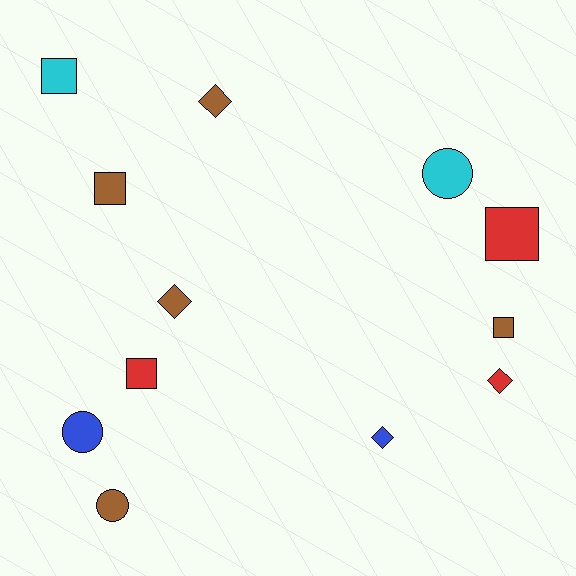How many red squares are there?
There are 2 red squares.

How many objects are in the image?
There are 12 objects.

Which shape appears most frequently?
Square, with 5 objects.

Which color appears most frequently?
Brown, with 5 objects.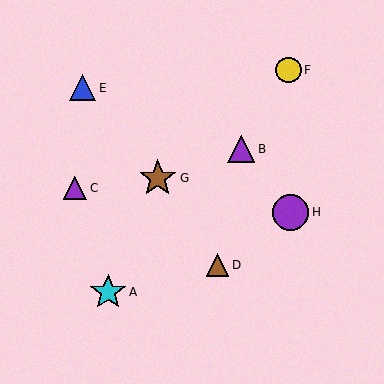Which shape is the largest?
The brown star (labeled G) is the largest.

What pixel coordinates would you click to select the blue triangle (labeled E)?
Click at (82, 88) to select the blue triangle E.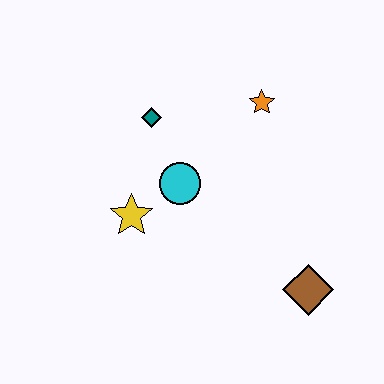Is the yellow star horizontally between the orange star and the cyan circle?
No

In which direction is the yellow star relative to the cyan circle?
The yellow star is to the left of the cyan circle.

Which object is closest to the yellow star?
The cyan circle is closest to the yellow star.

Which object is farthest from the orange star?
The brown diamond is farthest from the orange star.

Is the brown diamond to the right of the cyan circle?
Yes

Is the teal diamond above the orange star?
No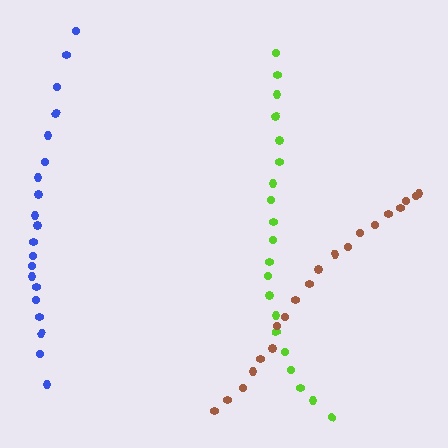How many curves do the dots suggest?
There are 3 distinct paths.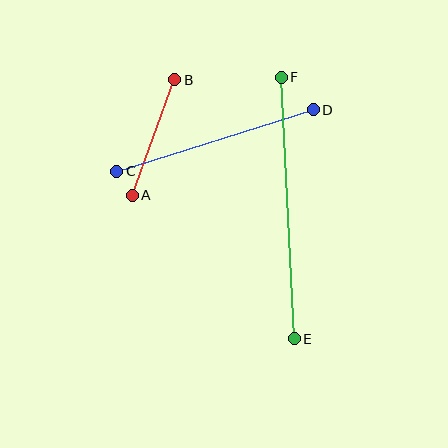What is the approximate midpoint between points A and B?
The midpoint is at approximately (153, 137) pixels.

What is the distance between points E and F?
The distance is approximately 262 pixels.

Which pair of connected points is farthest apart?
Points E and F are farthest apart.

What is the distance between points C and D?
The distance is approximately 206 pixels.